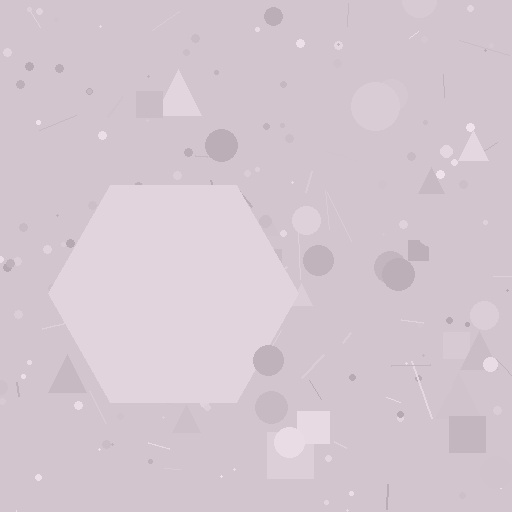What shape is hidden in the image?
A hexagon is hidden in the image.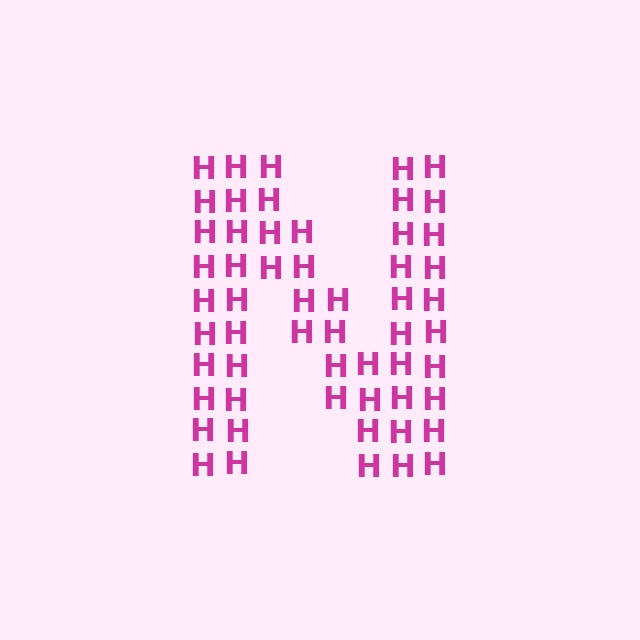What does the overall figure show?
The overall figure shows the letter N.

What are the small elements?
The small elements are letter H's.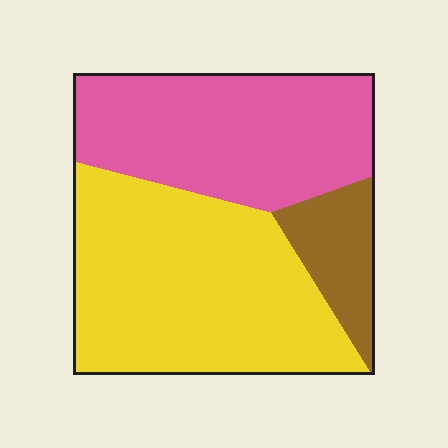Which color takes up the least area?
Brown, at roughly 10%.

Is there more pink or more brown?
Pink.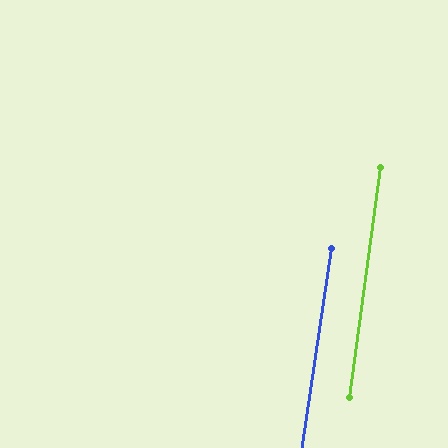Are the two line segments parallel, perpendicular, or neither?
Parallel — their directions differ by only 1.0°.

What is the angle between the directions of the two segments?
Approximately 1 degree.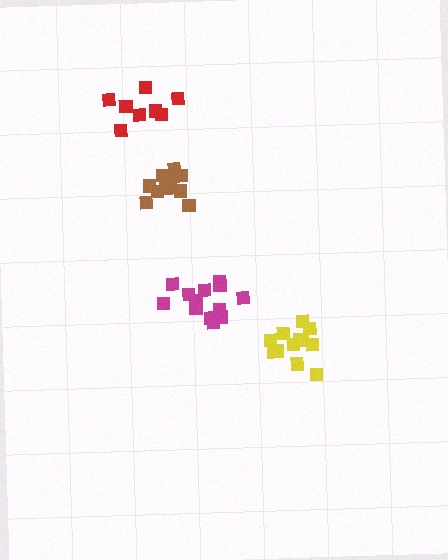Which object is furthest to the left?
The red cluster is leftmost.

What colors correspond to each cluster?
The clusters are colored: magenta, yellow, red, brown.